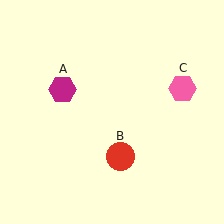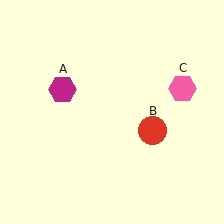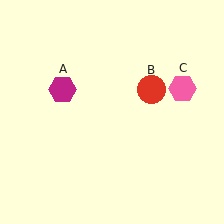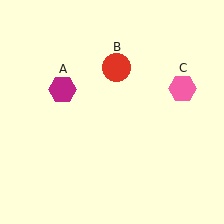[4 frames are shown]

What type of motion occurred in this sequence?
The red circle (object B) rotated counterclockwise around the center of the scene.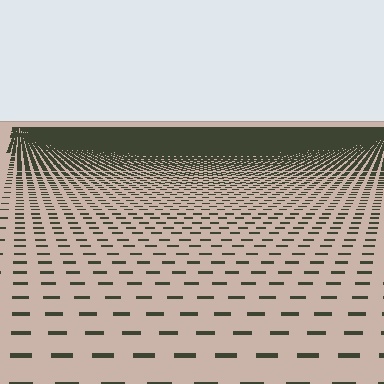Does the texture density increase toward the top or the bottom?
Density increases toward the top.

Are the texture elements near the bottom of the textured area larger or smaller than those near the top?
Larger. Near the bottom, elements are closer to the viewer and appear at a bigger on-screen size.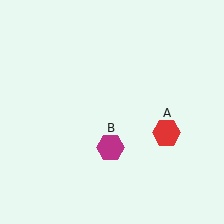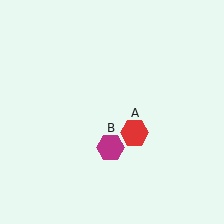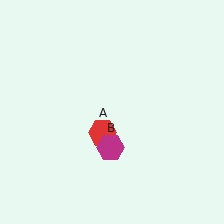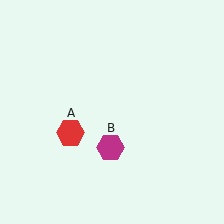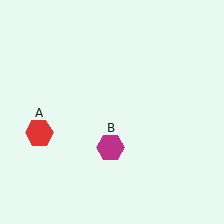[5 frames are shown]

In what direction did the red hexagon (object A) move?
The red hexagon (object A) moved left.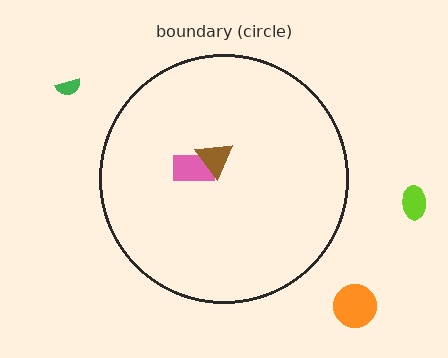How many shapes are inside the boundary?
2 inside, 3 outside.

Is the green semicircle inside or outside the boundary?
Outside.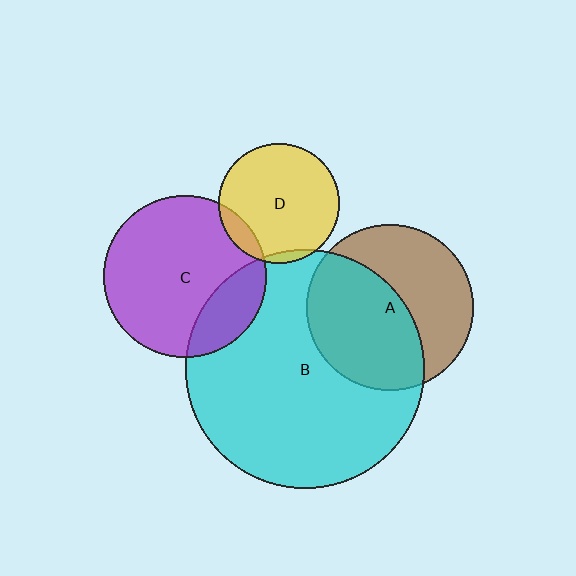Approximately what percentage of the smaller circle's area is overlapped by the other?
Approximately 55%.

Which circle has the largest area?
Circle B (cyan).